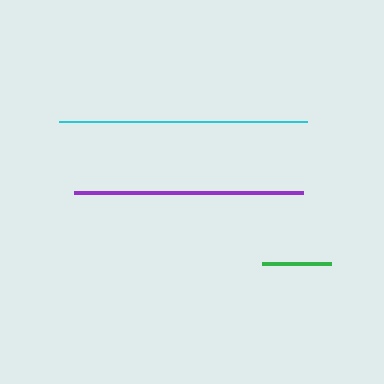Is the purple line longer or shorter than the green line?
The purple line is longer than the green line.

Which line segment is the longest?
The cyan line is the longest at approximately 248 pixels.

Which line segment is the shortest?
The green line is the shortest at approximately 69 pixels.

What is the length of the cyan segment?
The cyan segment is approximately 248 pixels long.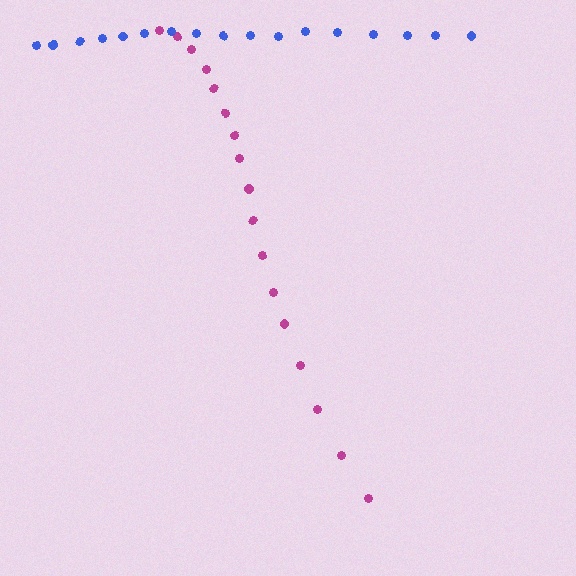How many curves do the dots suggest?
There are 2 distinct paths.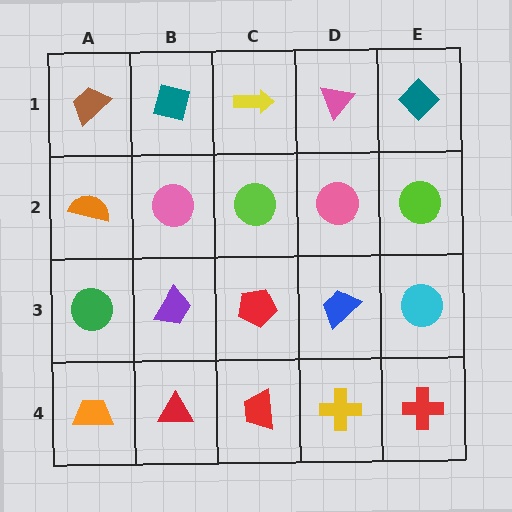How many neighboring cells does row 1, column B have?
3.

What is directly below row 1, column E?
A lime circle.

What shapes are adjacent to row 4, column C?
A red pentagon (row 3, column C), a red triangle (row 4, column B), a yellow cross (row 4, column D).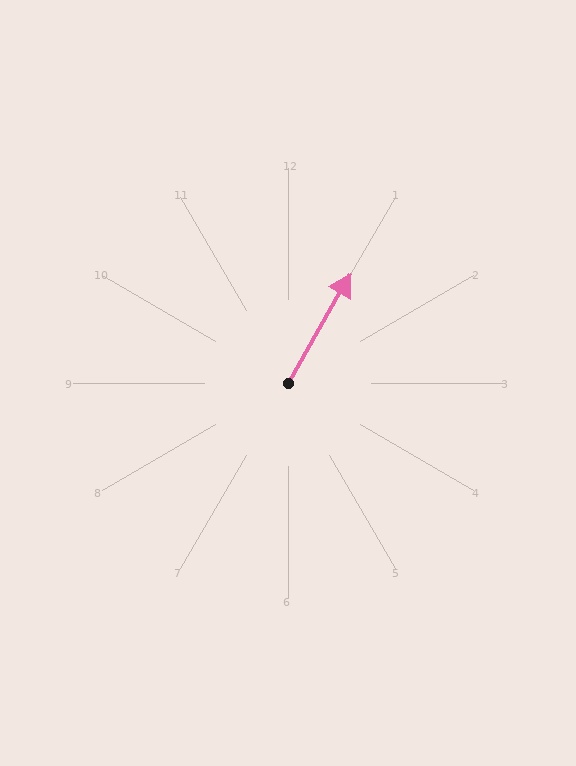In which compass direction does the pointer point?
Northeast.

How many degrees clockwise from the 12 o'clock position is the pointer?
Approximately 30 degrees.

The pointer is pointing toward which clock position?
Roughly 1 o'clock.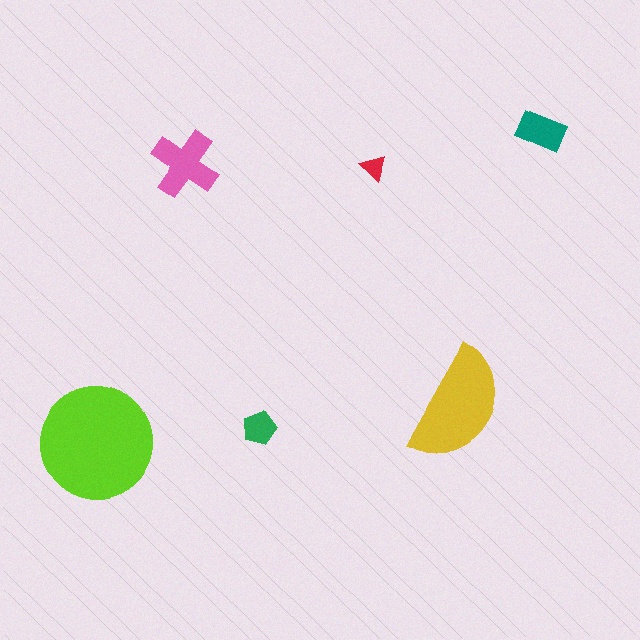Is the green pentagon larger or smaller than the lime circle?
Smaller.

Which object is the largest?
The lime circle.